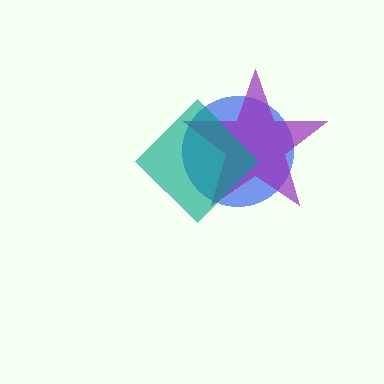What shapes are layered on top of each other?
The layered shapes are: a blue circle, a purple star, a teal diamond.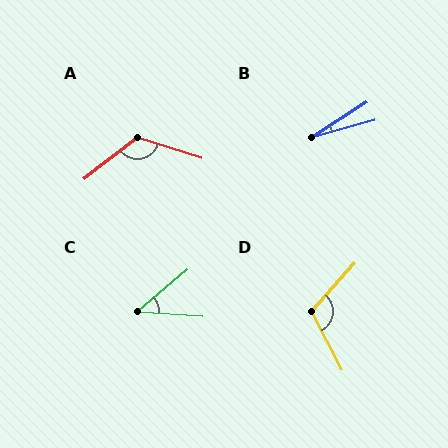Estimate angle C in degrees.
Approximately 44 degrees.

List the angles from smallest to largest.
B (18°), C (44°), D (111°), A (124°).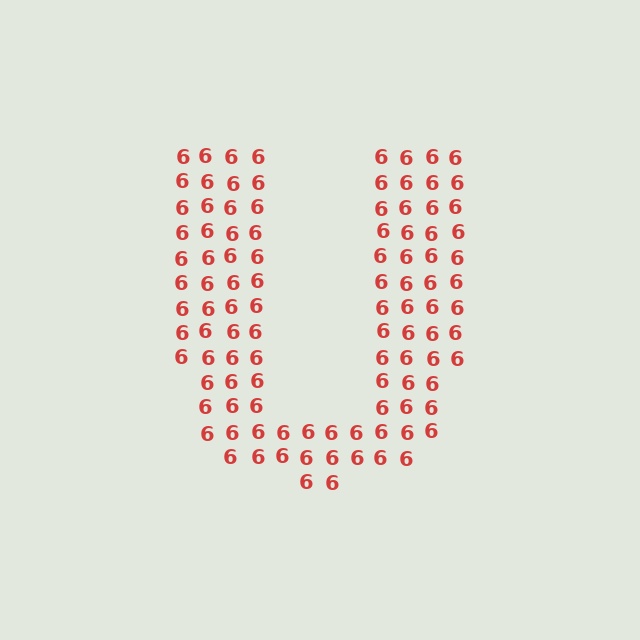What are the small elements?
The small elements are digit 6's.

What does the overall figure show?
The overall figure shows the letter U.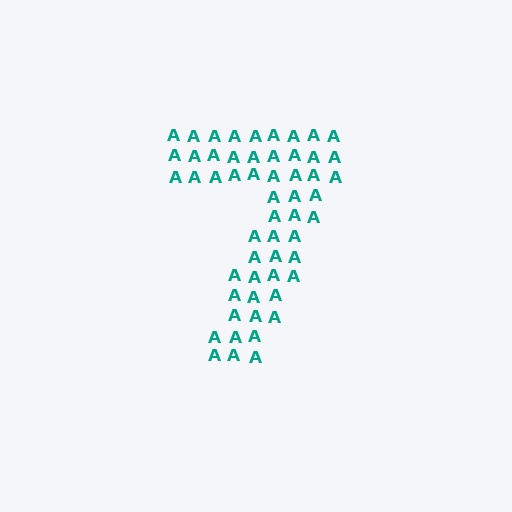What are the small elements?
The small elements are letter A's.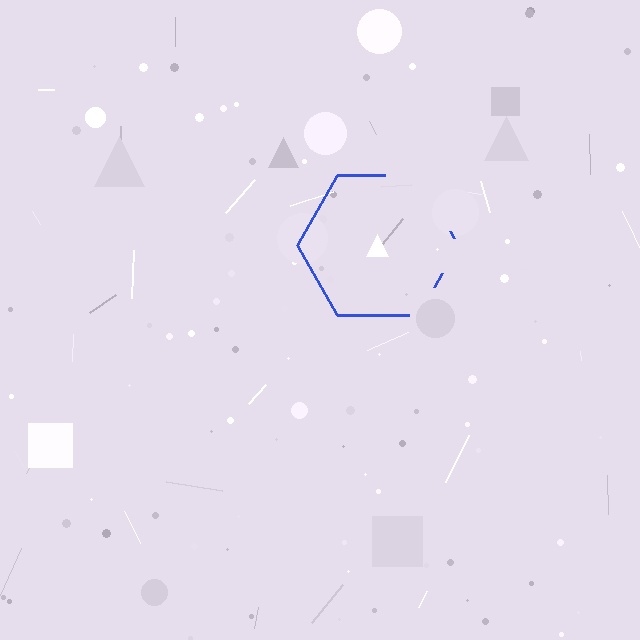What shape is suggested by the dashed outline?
The dashed outline suggests a hexagon.